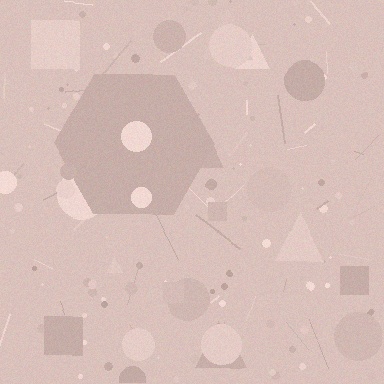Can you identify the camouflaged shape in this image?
The camouflaged shape is a hexagon.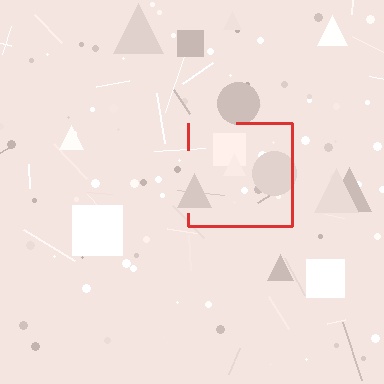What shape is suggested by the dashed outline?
The dashed outline suggests a square.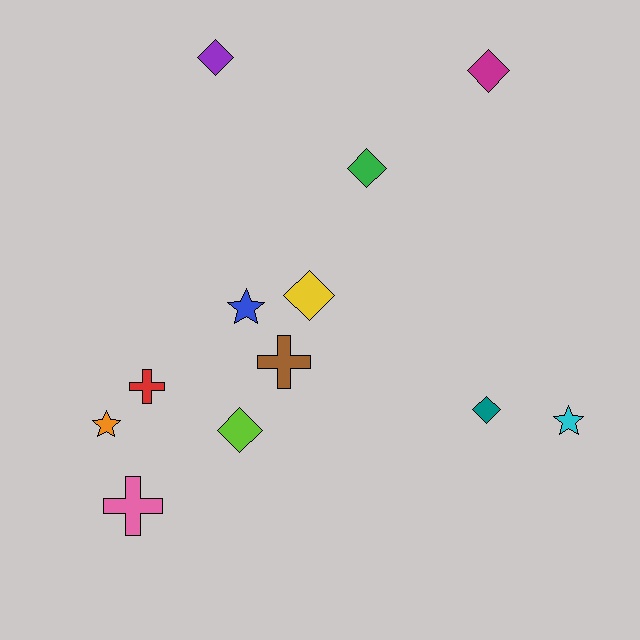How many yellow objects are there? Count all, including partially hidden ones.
There is 1 yellow object.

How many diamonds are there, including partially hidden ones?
There are 6 diamonds.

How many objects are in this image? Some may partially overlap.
There are 12 objects.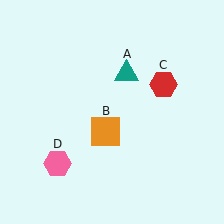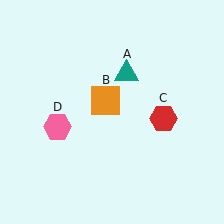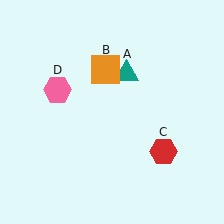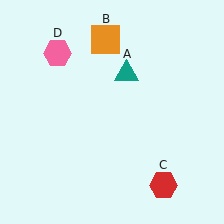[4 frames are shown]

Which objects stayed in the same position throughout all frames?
Teal triangle (object A) remained stationary.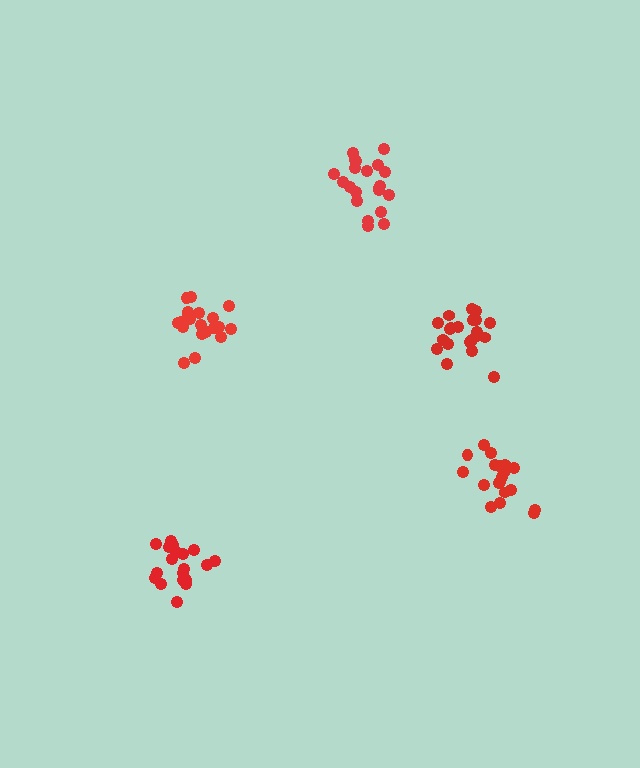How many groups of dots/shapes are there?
There are 5 groups.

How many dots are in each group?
Group 1: 20 dots, Group 2: 20 dots, Group 3: 21 dots, Group 4: 20 dots, Group 5: 21 dots (102 total).